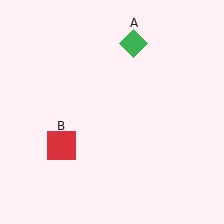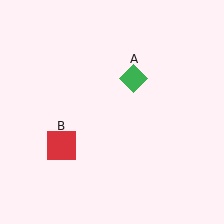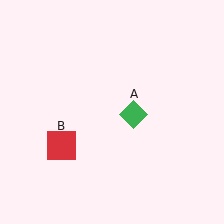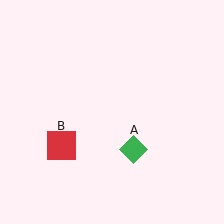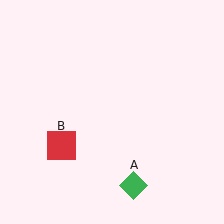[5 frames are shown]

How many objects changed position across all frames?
1 object changed position: green diamond (object A).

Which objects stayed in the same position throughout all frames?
Red square (object B) remained stationary.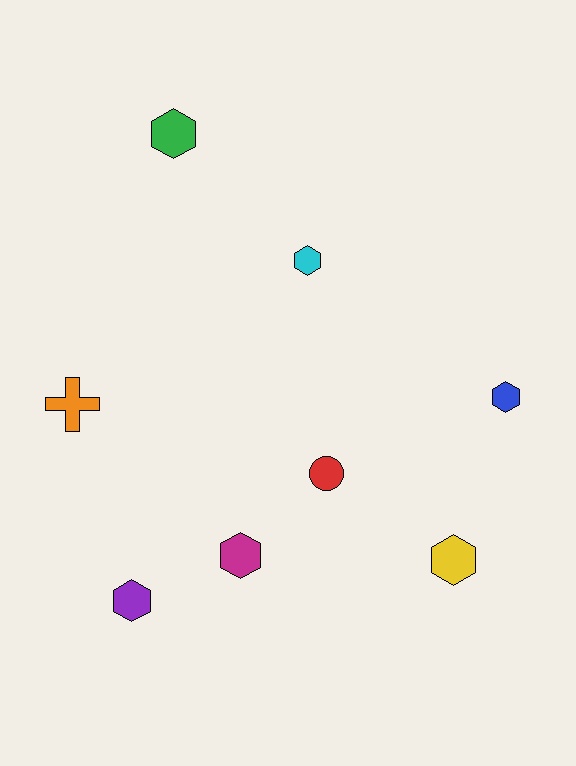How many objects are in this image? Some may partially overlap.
There are 8 objects.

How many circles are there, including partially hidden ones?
There is 1 circle.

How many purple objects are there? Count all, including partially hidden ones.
There is 1 purple object.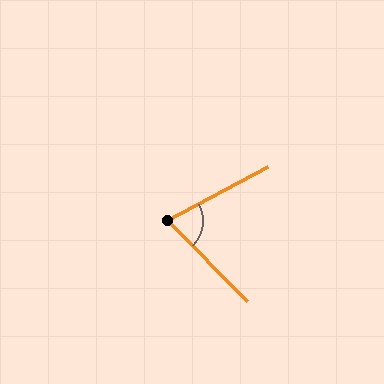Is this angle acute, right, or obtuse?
It is acute.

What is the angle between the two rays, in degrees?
Approximately 74 degrees.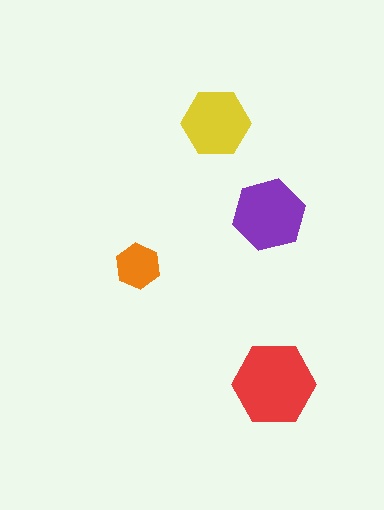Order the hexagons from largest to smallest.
the red one, the purple one, the yellow one, the orange one.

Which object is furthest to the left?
The orange hexagon is leftmost.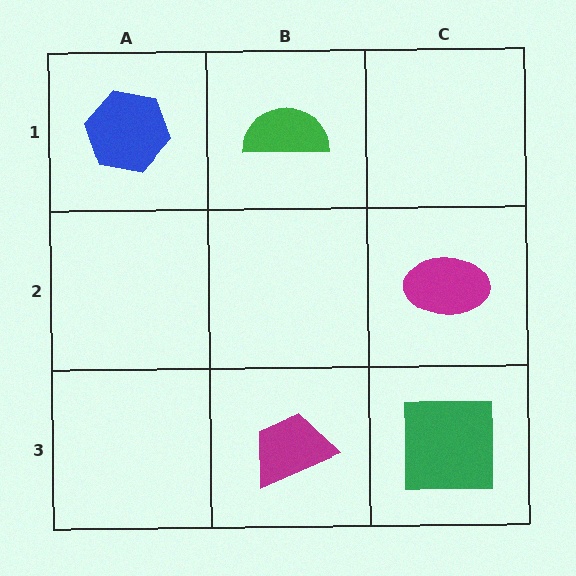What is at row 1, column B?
A green semicircle.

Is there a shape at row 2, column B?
No, that cell is empty.